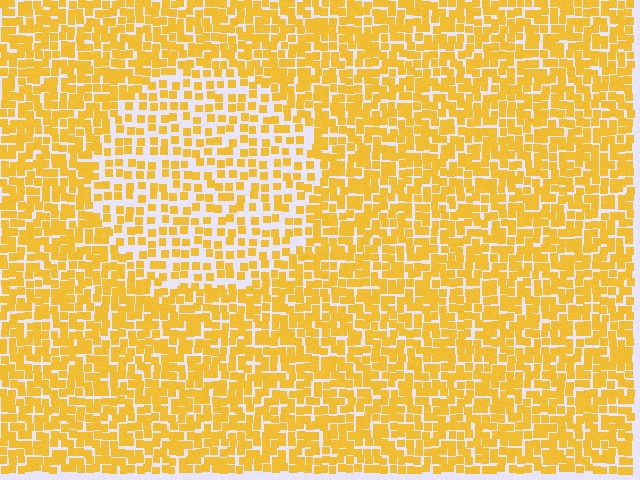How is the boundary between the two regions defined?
The boundary is defined by a change in element density (approximately 1.8x ratio). All elements are the same color, size, and shape.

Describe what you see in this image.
The image contains small yellow elements arranged at two different densities. A circle-shaped region is visible where the elements are less densely packed than the surrounding area.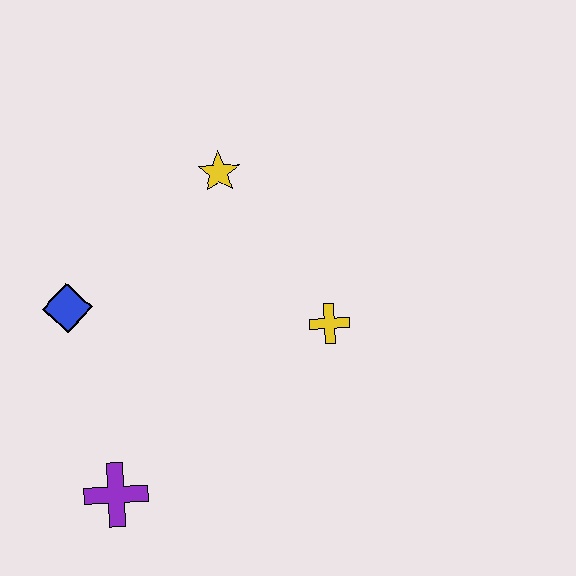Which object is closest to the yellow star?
The yellow cross is closest to the yellow star.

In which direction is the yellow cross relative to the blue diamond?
The yellow cross is to the right of the blue diamond.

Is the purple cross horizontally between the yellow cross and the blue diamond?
Yes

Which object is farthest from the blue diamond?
The yellow cross is farthest from the blue diamond.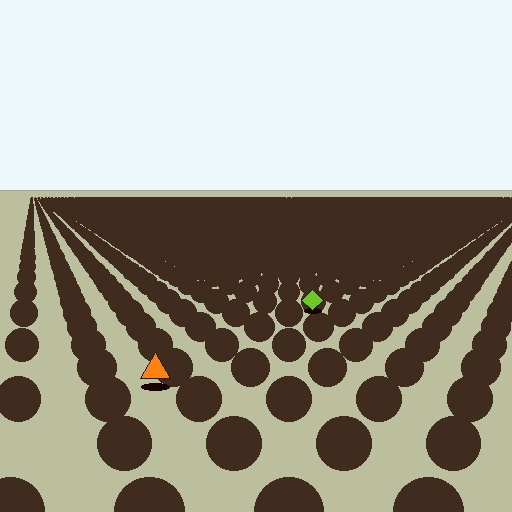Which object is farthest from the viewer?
The lime diamond is farthest from the viewer. It appears smaller and the ground texture around it is denser.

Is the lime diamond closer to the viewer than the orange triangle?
No. The orange triangle is closer — you can tell from the texture gradient: the ground texture is coarser near it.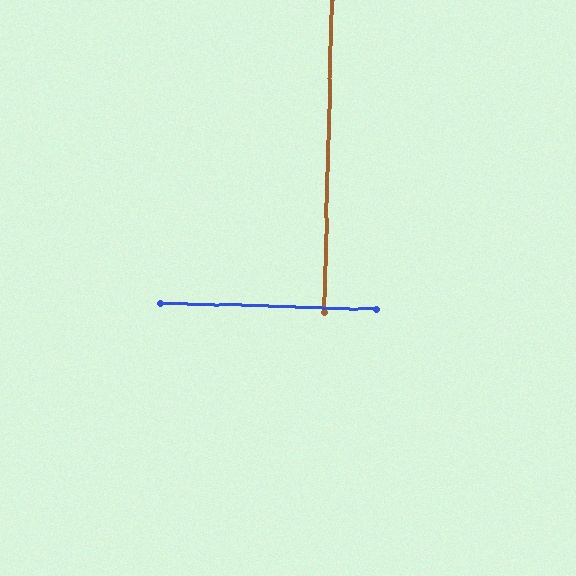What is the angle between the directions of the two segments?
Approximately 90 degrees.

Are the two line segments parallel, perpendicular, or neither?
Perpendicular — they meet at approximately 90°.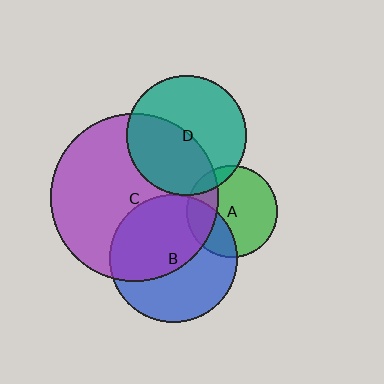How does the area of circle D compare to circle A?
Approximately 1.7 times.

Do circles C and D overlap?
Yes.